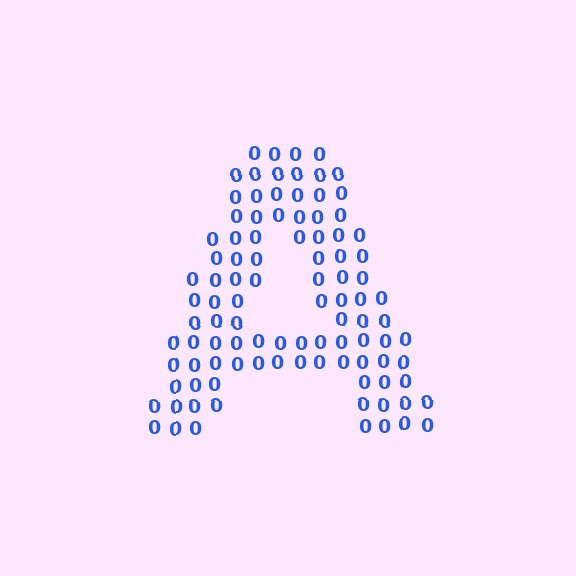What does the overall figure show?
The overall figure shows the letter A.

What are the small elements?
The small elements are digit 0's.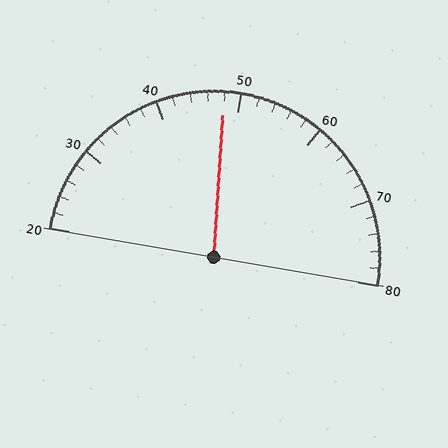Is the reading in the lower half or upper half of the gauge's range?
The reading is in the lower half of the range (20 to 80).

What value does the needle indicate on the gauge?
The needle indicates approximately 48.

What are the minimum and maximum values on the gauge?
The gauge ranges from 20 to 80.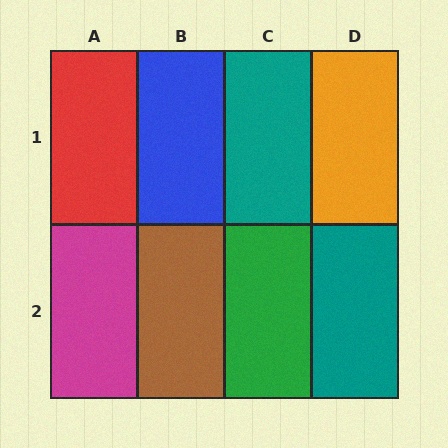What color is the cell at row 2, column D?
Teal.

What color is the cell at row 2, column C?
Green.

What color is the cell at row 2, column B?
Brown.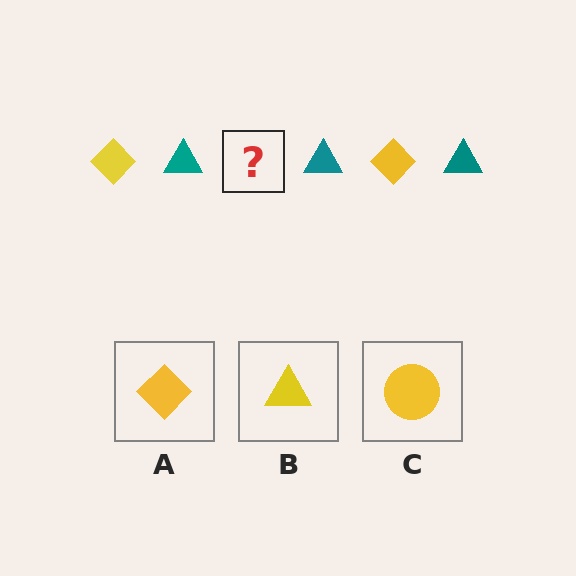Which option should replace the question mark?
Option A.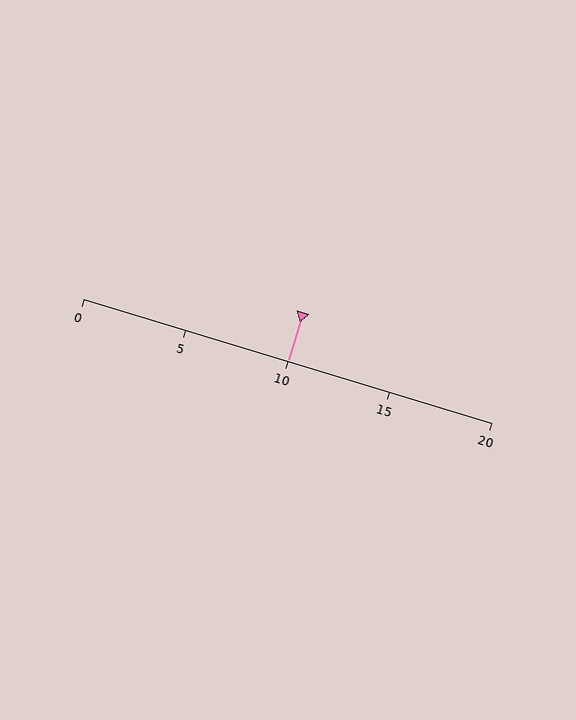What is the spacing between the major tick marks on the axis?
The major ticks are spaced 5 apart.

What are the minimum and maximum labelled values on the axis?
The axis runs from 0 to 20.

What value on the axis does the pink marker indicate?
The marker indicates approximately 10.